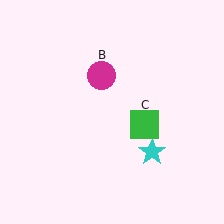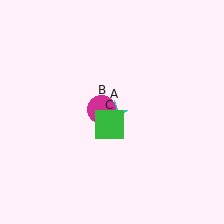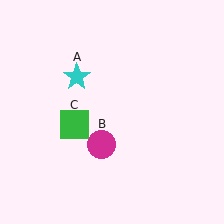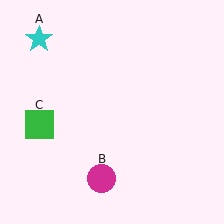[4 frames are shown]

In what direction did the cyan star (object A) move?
The cyan star (object A) moved up and to the left.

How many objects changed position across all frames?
3 objects changed position: cyan star (object A), magenta circle (object B), green square (object C).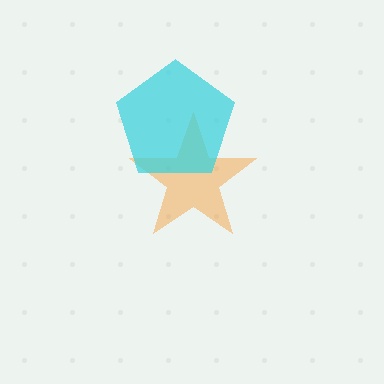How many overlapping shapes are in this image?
There are 2 overlapping shapes in the image.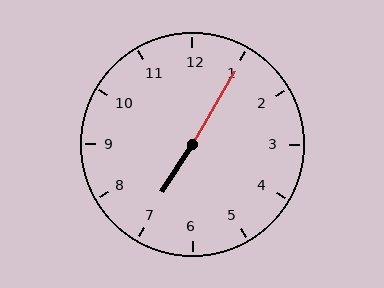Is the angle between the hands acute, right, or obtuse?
It is obtuse.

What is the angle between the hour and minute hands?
Approximately 178 degrees.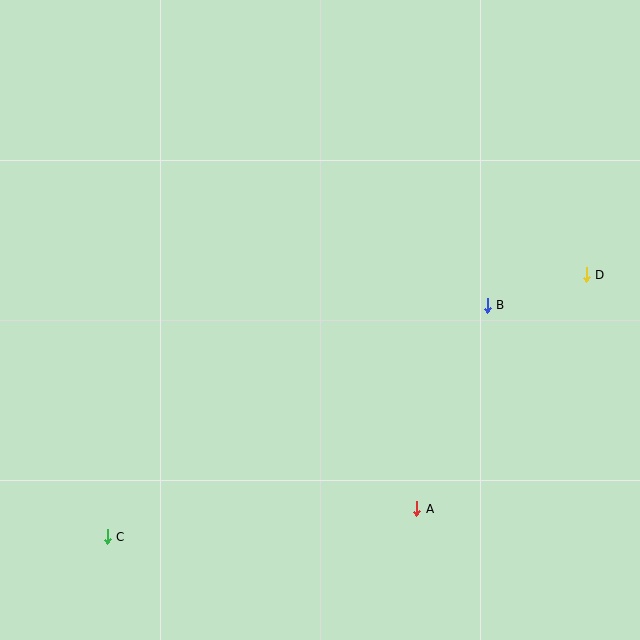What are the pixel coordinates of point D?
Point D is at (586, 275).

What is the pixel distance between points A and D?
The distance between A and D is 289 pixels.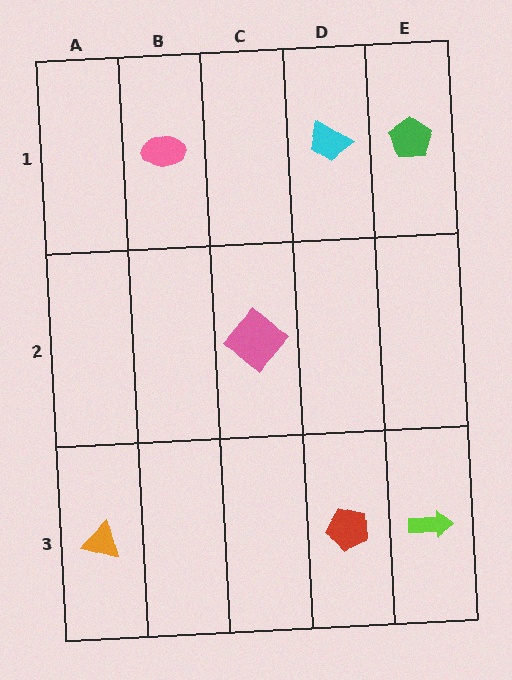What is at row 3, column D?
A red pentagon.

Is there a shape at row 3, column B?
No, that cell is empty.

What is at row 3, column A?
An orange triangle.